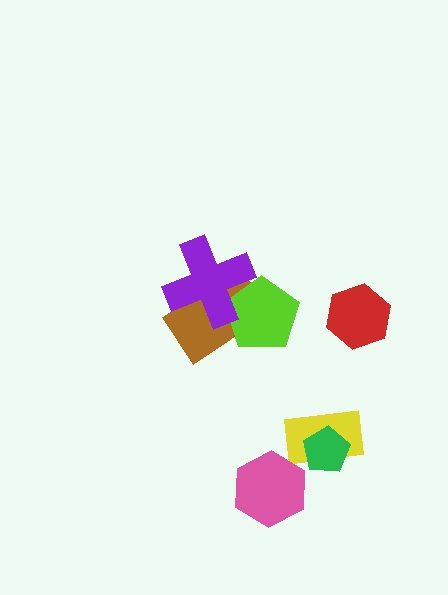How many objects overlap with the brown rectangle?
2 objects overlap with the brown rectangle.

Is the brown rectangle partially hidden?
Yes, it is partially covered by another shape.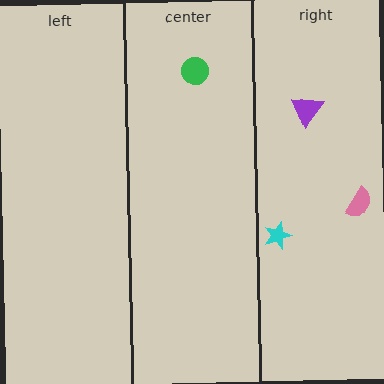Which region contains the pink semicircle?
The right region.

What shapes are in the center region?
The green circle.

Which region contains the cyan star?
The right region.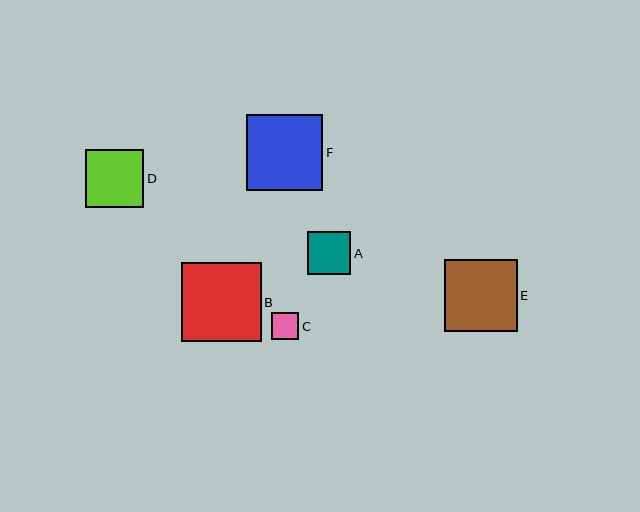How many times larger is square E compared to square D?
Square E is approximately 1.2 times the size of square D.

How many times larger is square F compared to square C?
Square F is approximately 2.8 times the size of square C.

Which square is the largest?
Square B is the largest with a size of approximately 79 pixels.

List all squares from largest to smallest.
From largest to smallest: B, F, E, D, A, C.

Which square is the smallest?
Square C is the smallest with a size of approximately 27 pixels.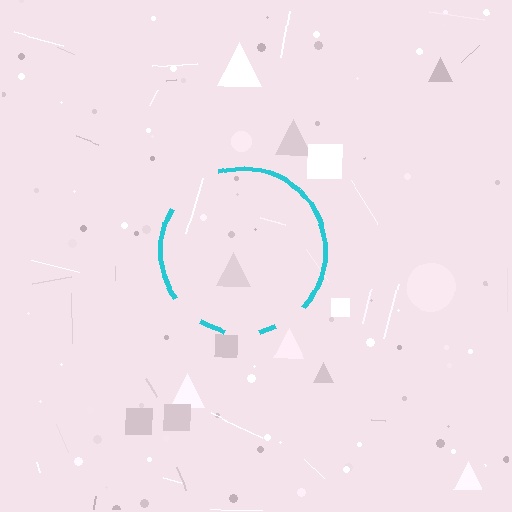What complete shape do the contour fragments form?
The contour fragments form a circle.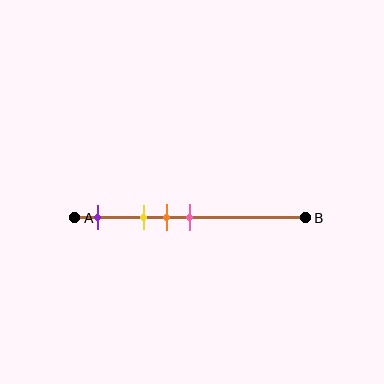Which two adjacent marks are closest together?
The orange and pink marks are the closest adjacent pair.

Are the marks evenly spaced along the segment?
No, the marks are not evenly spaced.